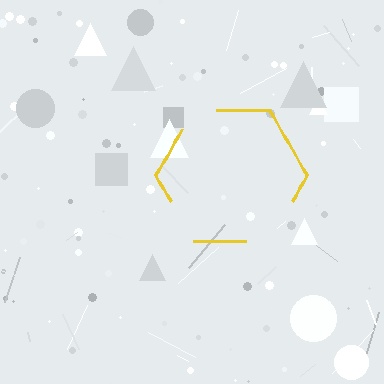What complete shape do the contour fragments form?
The contour fragments form a hexagon.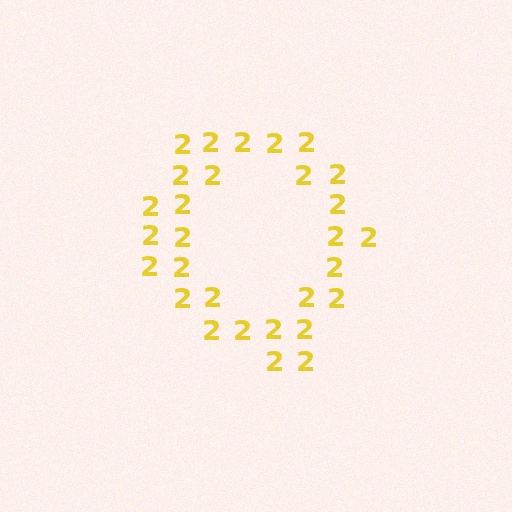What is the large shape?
The large shape is the letter Q.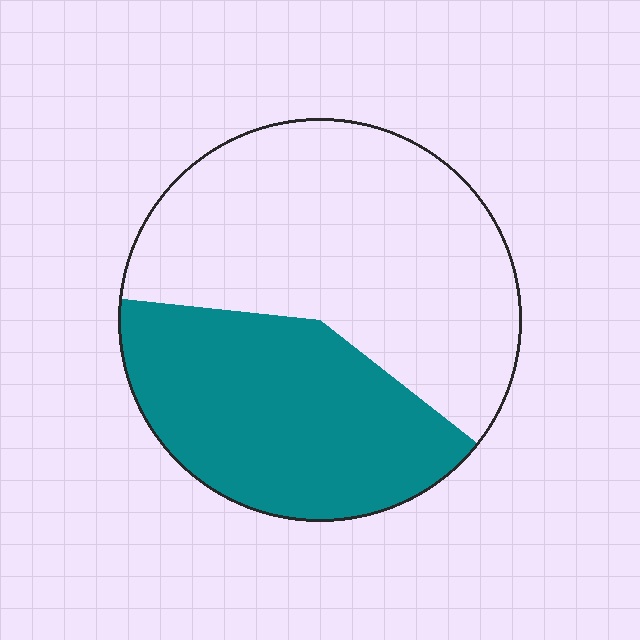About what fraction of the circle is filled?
About two fifths (2/5).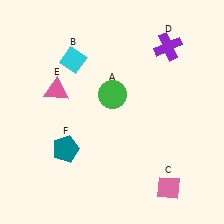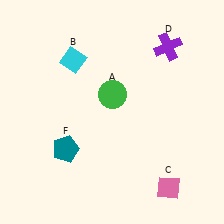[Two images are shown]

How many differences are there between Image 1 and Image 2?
There is 1 difference between the two images.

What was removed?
The pink triangle (E) was removed in Image 2.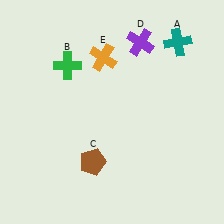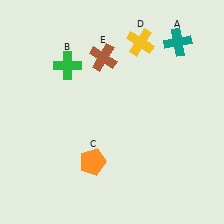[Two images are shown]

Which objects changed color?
C changed from brown to orange. D changed from purple to yellow. E changed from orange to brown.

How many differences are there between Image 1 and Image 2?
There are 3 differences between the two images.